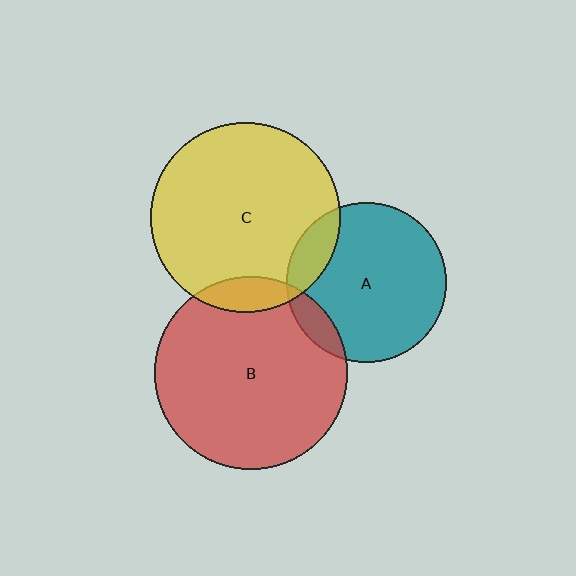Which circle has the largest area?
Circle B (red).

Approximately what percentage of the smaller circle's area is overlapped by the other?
Approximately 15%.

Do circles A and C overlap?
Yes.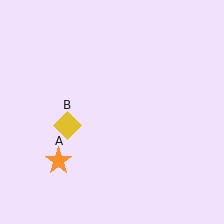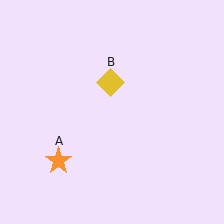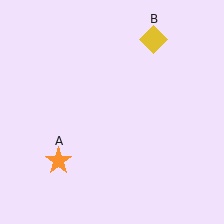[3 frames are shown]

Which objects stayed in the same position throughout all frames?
Orange star (object A) remained stationary.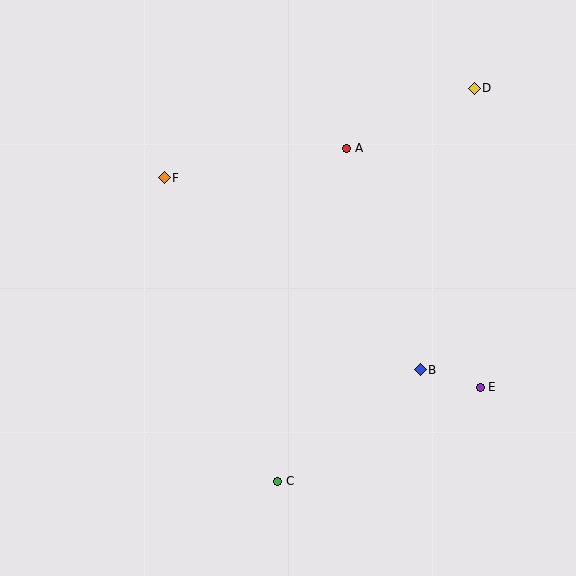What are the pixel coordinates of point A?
Point A is at (347, 148).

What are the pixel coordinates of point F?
Point F is at (164, 178).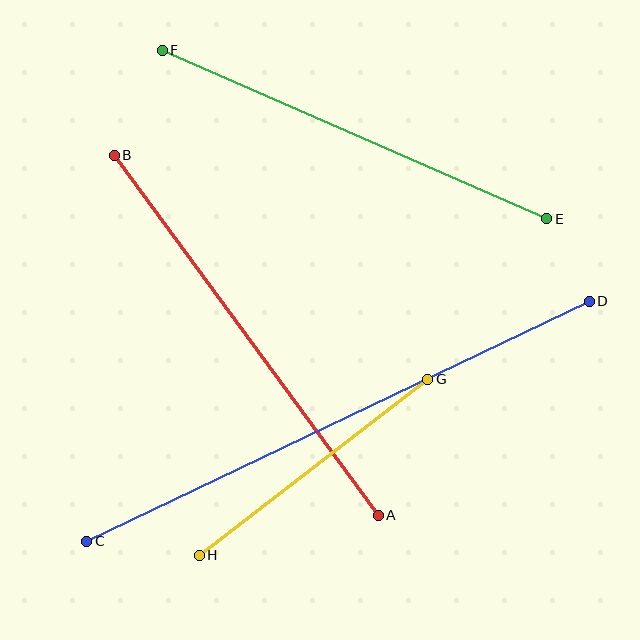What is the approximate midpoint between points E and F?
The midpoint is at approximately (355, 135) pixels.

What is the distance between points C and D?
The distance is approximately 557 pixels.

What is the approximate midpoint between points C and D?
The midpoint is at approximately (338, 421) pixels.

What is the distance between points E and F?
The distance is approximately 419 pixels.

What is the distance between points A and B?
The distance is approximately 446 pixels.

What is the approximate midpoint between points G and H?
The midpoint is at approximately (313, 467) pixels.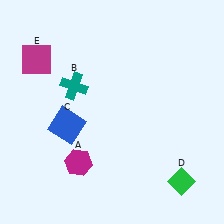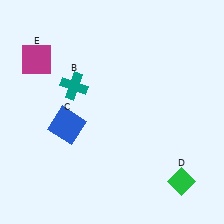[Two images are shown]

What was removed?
The magenta hexagon (A) was removed in Image 2.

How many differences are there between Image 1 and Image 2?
There is 1 difference between the two images.